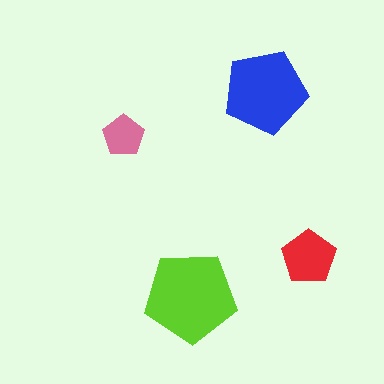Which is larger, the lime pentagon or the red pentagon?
The lime one.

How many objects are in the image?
There are 4 objects in the image.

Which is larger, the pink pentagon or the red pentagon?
The red one.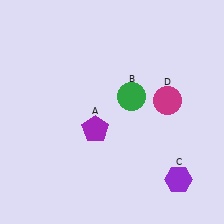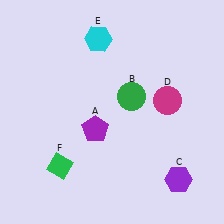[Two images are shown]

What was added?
A cyan hexagon (E), a green diamond (F) were added in Image 2.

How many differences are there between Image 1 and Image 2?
There are 2 differences between the two images.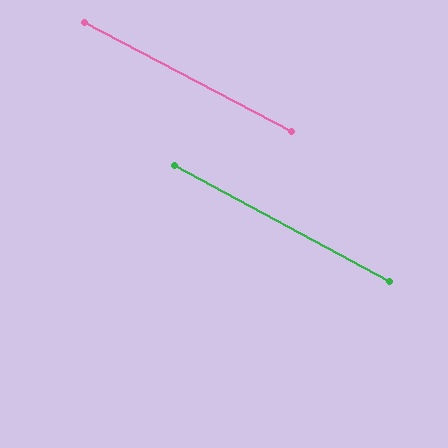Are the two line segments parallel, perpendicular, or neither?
Parallel — their directions differ by only 0.6°.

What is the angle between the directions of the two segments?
Approximately 1 degree.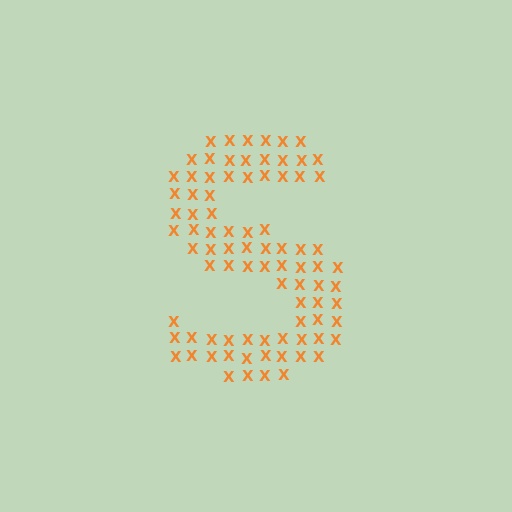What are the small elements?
The small elements are letter X's.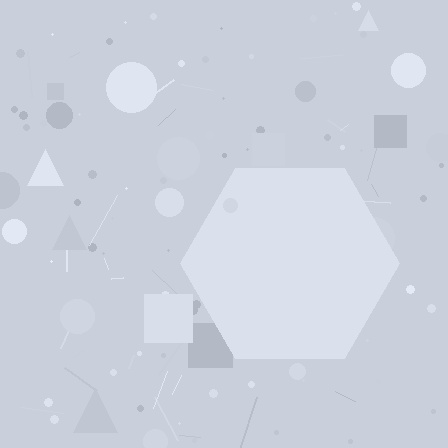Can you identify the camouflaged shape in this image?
The camouflaged shape is a hexagon.